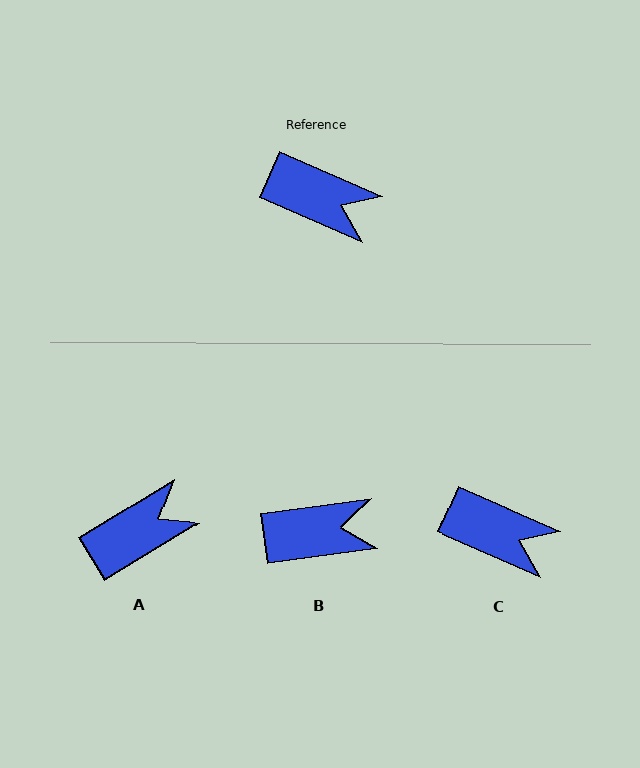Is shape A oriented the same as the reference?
No, it is off by about 55 degrees.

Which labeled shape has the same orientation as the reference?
C.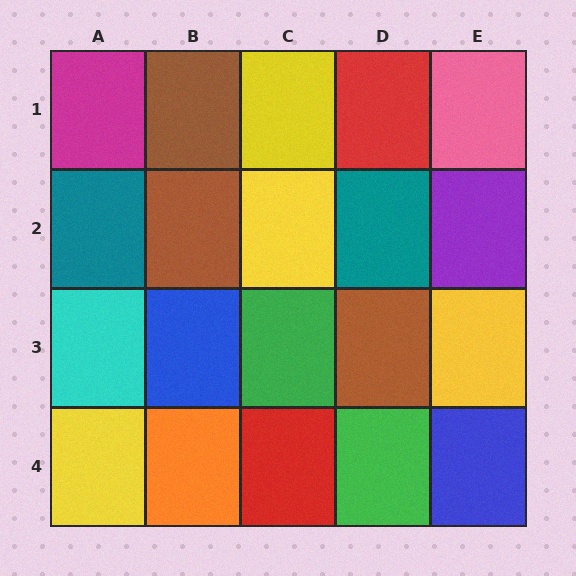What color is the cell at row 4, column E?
Blue.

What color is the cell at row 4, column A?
Yellow.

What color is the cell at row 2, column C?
Yellow.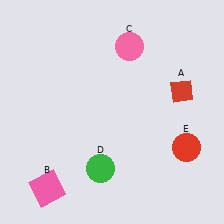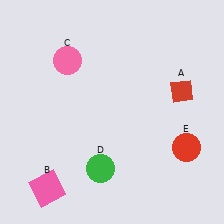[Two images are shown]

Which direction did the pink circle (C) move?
The pink circle (C) moved left.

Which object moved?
The pink circle (C) moved left.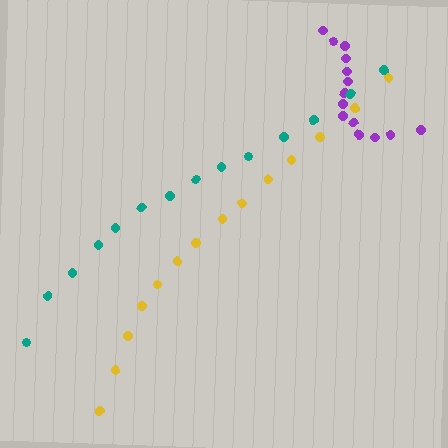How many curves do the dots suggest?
There are 3 distinct paths.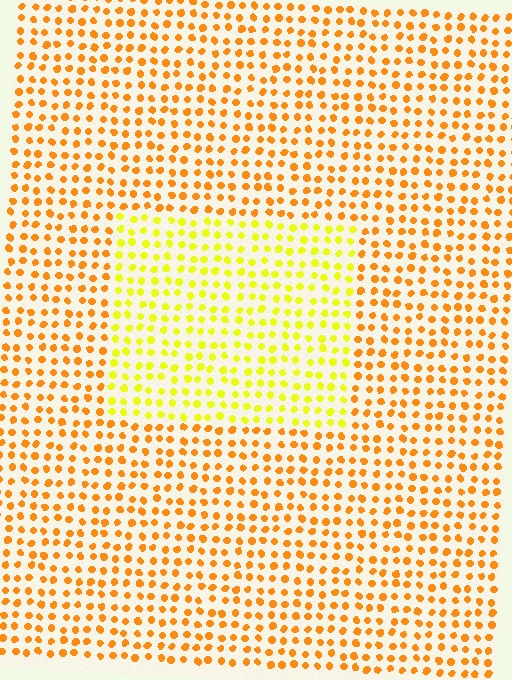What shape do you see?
I see a rectangle.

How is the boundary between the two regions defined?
The boundary is defined purely by a slight shift in hue (about 34 degrees). Spacing, size, and orientation are identical on both sides.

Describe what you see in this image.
The image is filled with small orange elements in a uniform arrangement. A rectangle-shaped region is visible where the elements are tinted to a slightly different hue, forming a subtle color boundary.